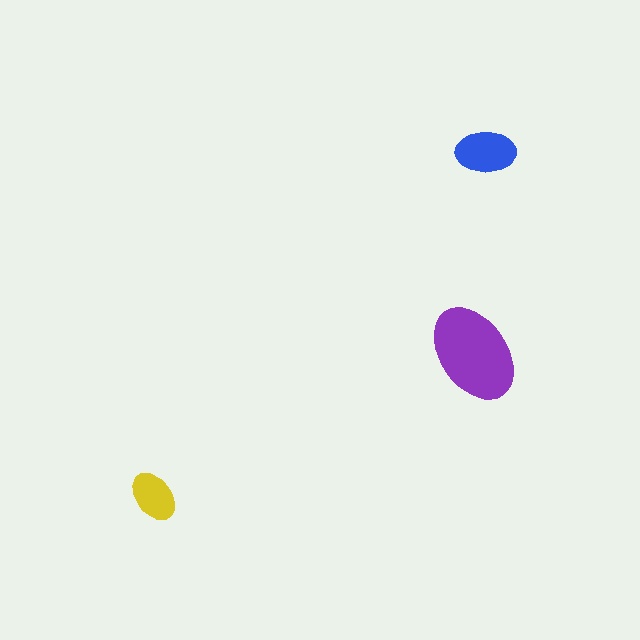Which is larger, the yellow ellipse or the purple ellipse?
The purple one.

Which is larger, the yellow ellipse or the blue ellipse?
The blue one.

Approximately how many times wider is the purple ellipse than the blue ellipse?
About 1.5 times wider.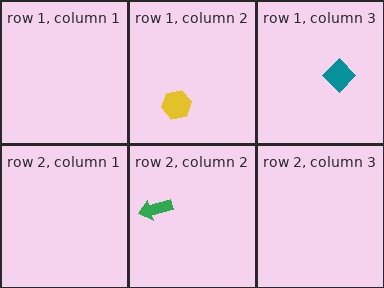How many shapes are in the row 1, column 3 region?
1.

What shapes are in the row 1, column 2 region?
The yellow hexagon.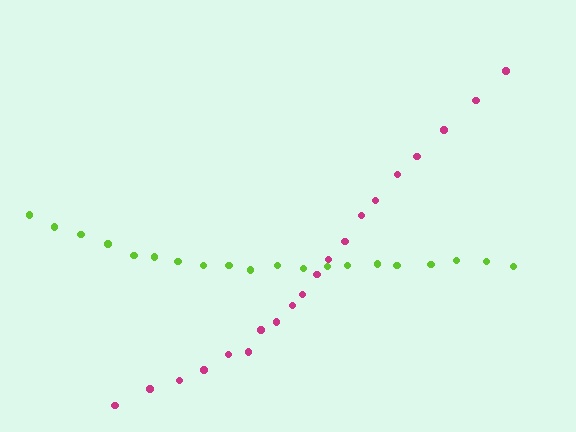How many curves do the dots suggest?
There are 2 distinct paths.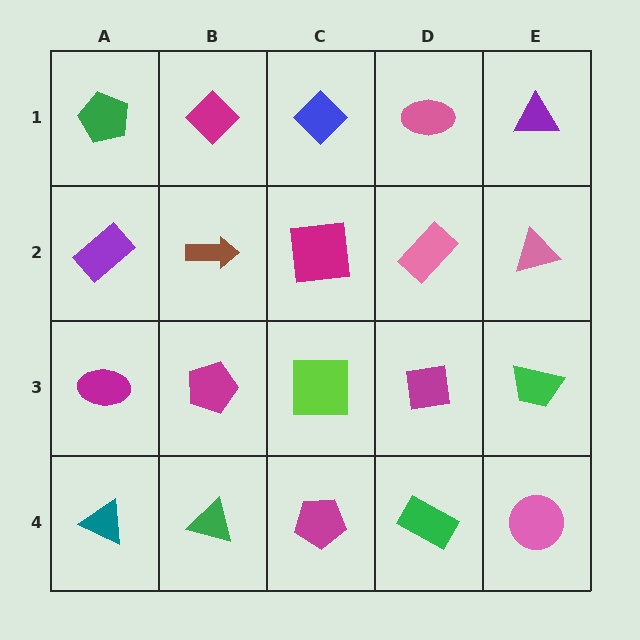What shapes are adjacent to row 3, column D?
A pink rectangle (row 2, column D), a green rectangle (row 4, column D), a lime square (row 3, column C), a green trapezoid (row 3, column E).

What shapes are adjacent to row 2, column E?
A purple triangle (row 1, column E), a green trapezoid (row 3, column E), a pink rectangle (row 2, column D).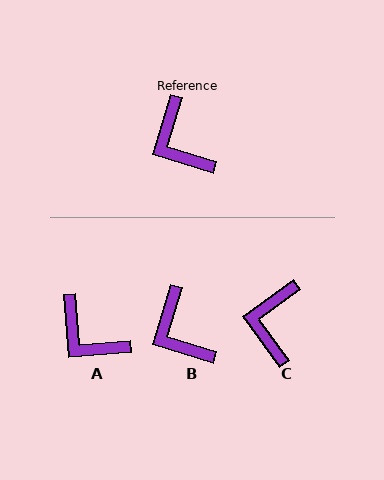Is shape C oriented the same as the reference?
No, it is off by about 38 degrees.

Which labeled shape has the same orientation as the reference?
B.